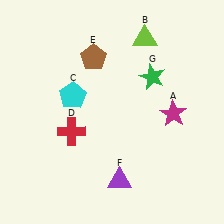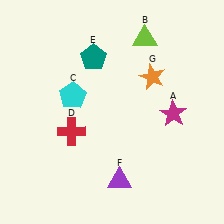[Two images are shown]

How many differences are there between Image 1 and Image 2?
There are 2 differences between the two images.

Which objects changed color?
E changed from brown to teal. G changed from green to orange.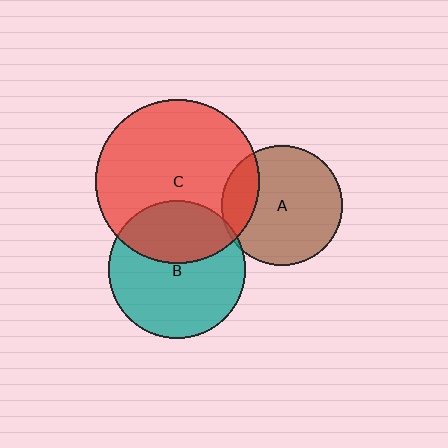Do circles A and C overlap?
Yes.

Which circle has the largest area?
Circle C (red).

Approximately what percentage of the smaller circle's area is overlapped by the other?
Approximately 20%.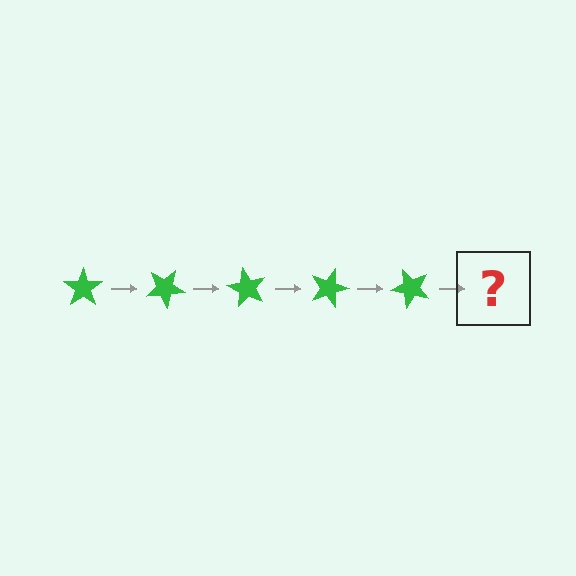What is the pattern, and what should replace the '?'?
The pattern is that the star rotates 30 degrees each step. The '?' should be a green star rotated 150 degrees.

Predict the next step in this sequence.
The next step is a green star rotated 150 degrees.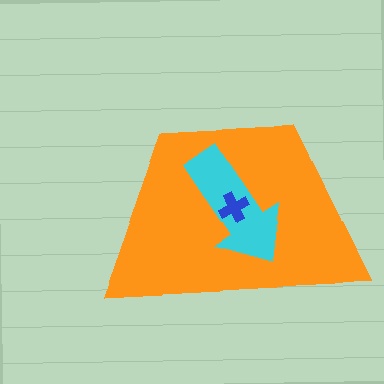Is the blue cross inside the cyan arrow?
Yes.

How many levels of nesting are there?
3.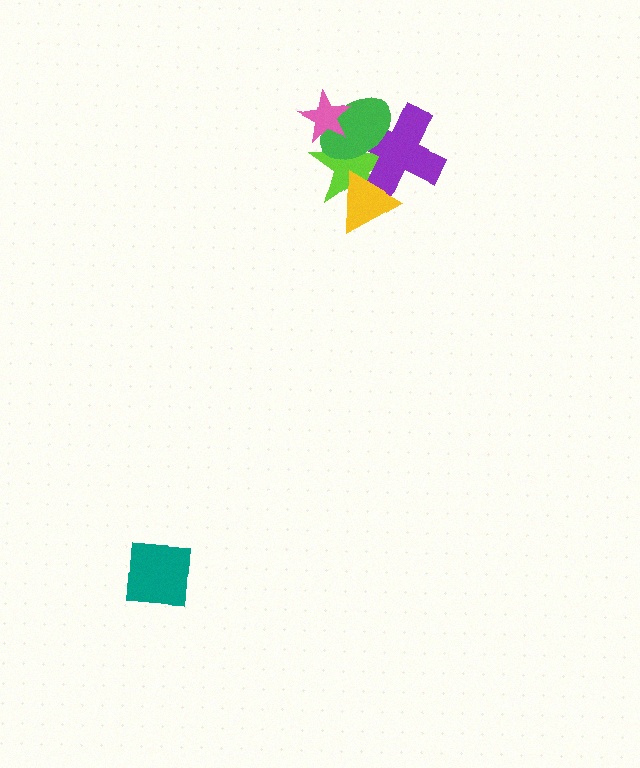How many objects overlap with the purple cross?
3 objects overlap with the purple cross.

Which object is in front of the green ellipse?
The pink star is in front of the green ellipse.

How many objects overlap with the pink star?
2 objects overlap with the pink star.